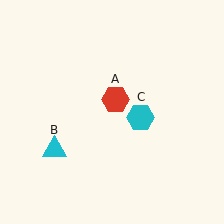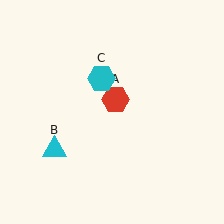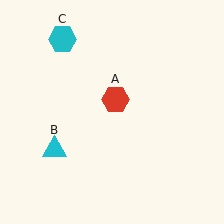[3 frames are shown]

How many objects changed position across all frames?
1 object changed position: cyan hexagon (object C).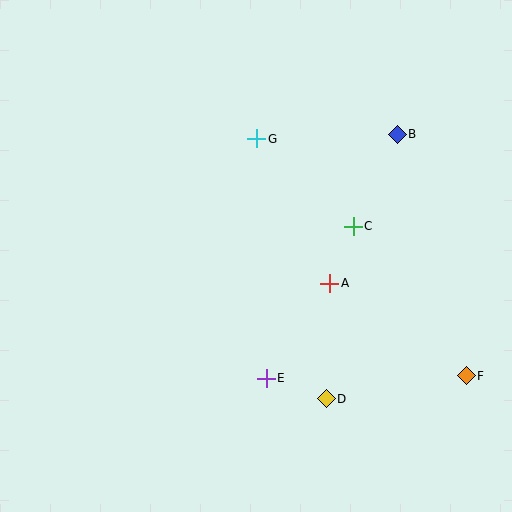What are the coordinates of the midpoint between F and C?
The midpoint between F and C is at (410, 301).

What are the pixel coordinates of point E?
Point E is at (266, 378).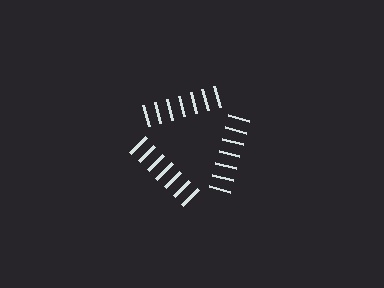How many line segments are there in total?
21 — 7 along each of the 3 edges.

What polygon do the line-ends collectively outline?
An illusory triangle — the line segments terminate on its edges but no continuous stroke is drawn.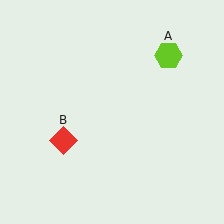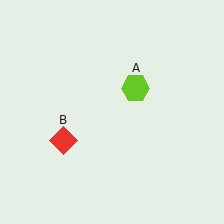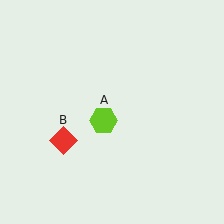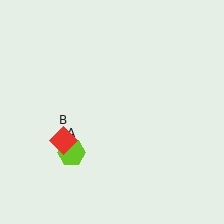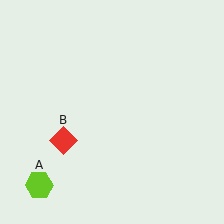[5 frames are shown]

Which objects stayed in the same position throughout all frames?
Red diamond (object B) remained stationary.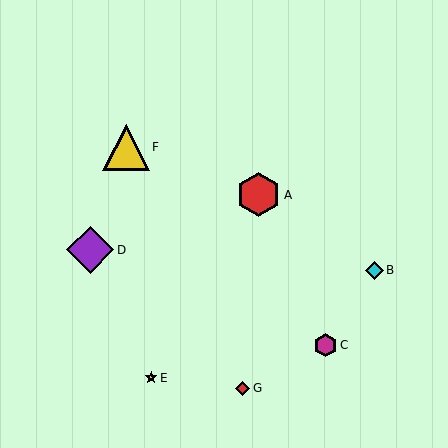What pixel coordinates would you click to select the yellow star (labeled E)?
Click at (151, 378) to select the yellow star E.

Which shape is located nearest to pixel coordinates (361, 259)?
The cyan diamond (labeled B) at (374, 270) is nearest to that location.